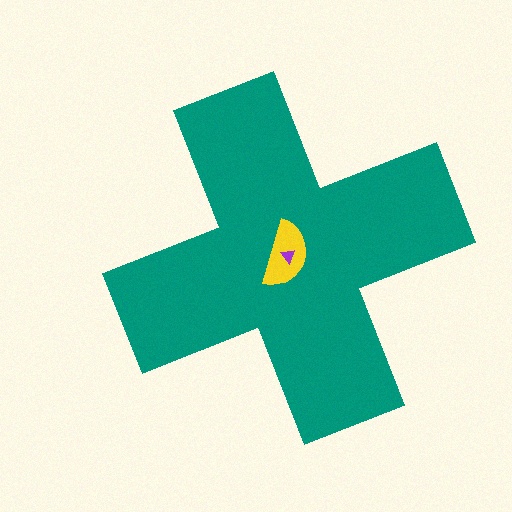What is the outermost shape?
The teal cross.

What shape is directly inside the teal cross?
The yellow semicircle.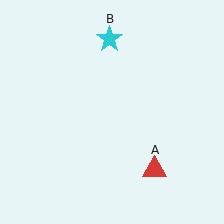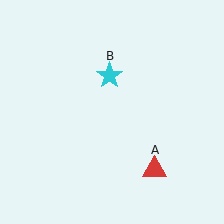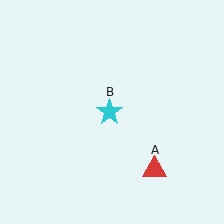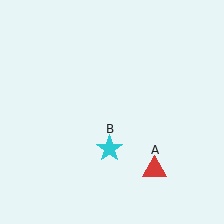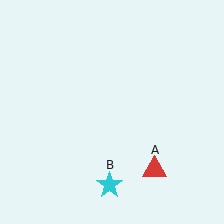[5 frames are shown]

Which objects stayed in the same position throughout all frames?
Red triangle (object A) remained stationary.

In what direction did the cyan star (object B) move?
The cyan star (object B) moved down.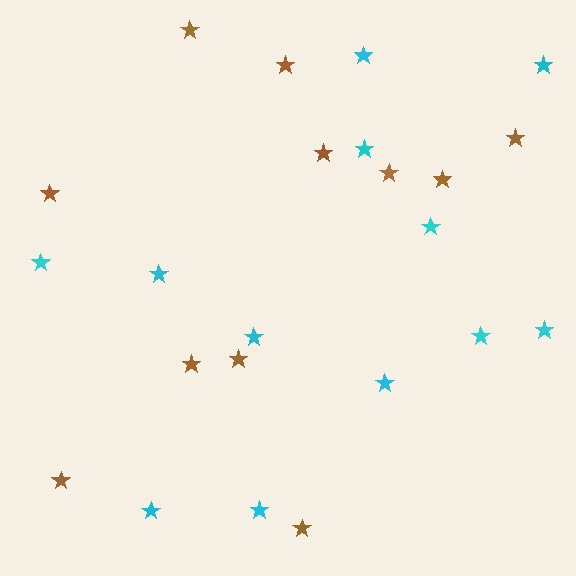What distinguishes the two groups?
There are 2 groups: one group of brown stars (11) and one group of cyan stars (12).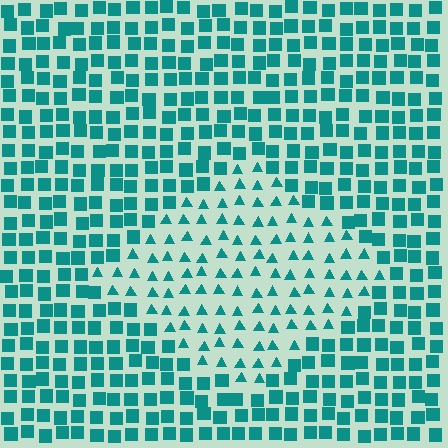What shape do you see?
I see a diamond.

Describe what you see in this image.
The image is filled with small teal elements arranged in a uniform grid. A diamond-shaped region contains triangles, while the surrounding area contains squares. The boundary is defined purely by the change in element shape.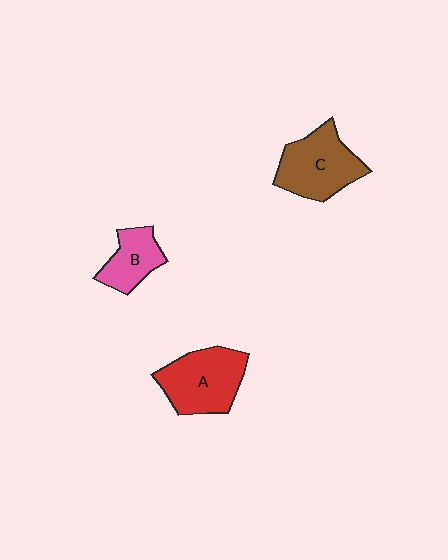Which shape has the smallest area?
Shape B (pink).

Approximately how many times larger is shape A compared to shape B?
Approximately 1.6 times.